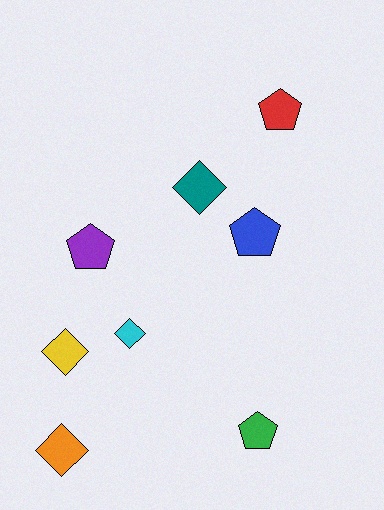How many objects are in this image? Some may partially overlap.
There are 8 objects.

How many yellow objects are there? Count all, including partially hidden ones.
There is 1 yellow object.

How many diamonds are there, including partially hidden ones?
There are 4 diamonds.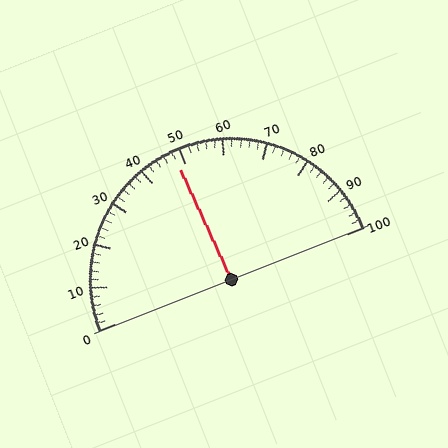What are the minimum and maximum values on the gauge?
The gauge ranges from 0 to 100.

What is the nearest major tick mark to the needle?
The nearest major tick mark is 50.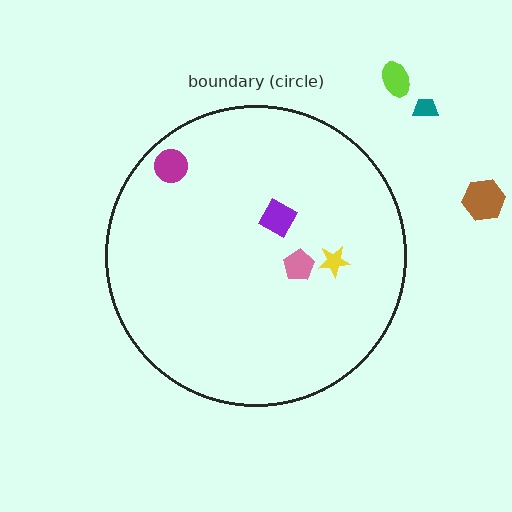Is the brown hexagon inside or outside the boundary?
Outside.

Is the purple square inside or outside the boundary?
Inside.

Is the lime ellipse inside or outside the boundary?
Outside.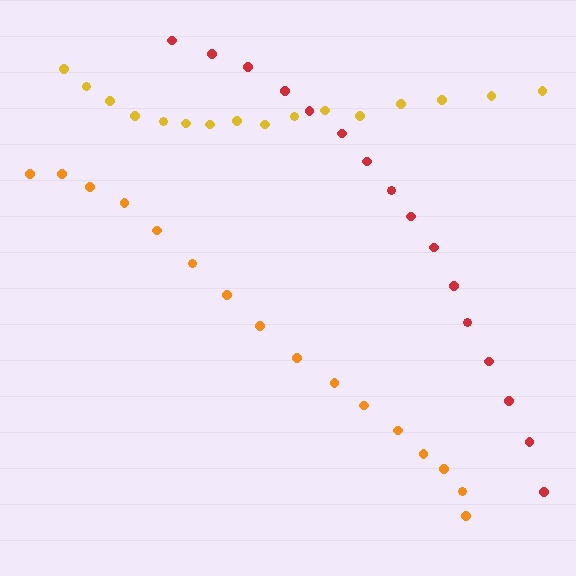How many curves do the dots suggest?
There are 3 distinct paths.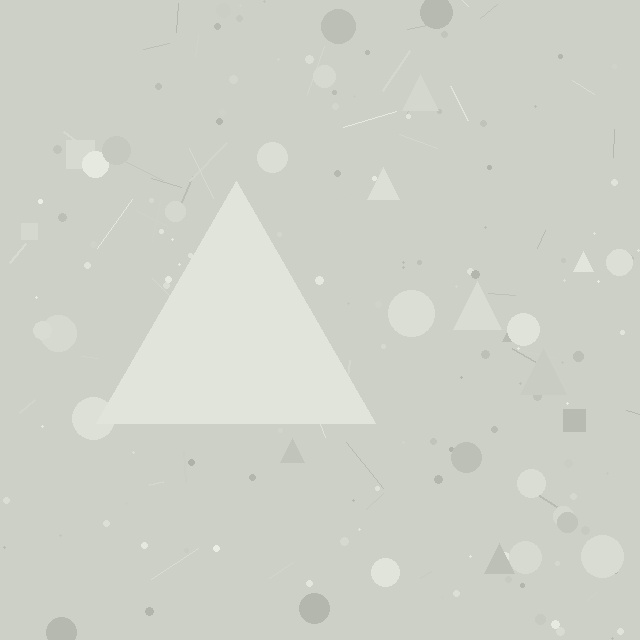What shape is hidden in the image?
A triangle is hidden in the image.